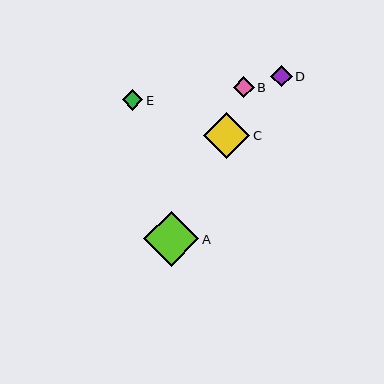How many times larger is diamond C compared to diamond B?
Diamond C is approximately 2.2 times the size of diamond B.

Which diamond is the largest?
Diamond A is the largest with a size of approximately 55 pixels.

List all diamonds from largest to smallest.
From largest to smallest: A, C, D, B, E.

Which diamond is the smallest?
Diamond E is the smallest with a size of approximately 21 pixels.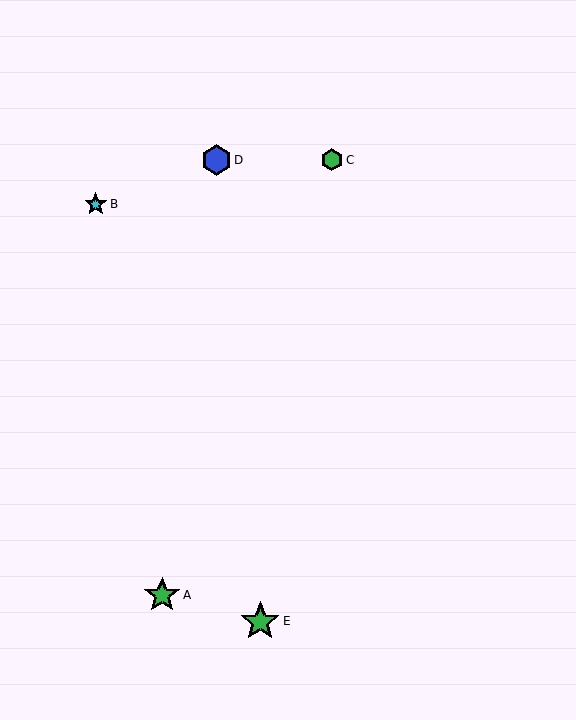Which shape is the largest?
The green star (labeled E) is the largest.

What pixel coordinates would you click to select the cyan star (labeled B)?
Click at (96, 204) to select the cyan star B.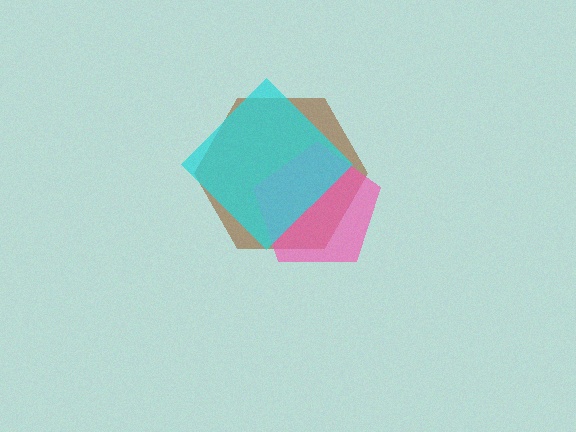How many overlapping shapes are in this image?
There are 3 overlapping shapes in the image.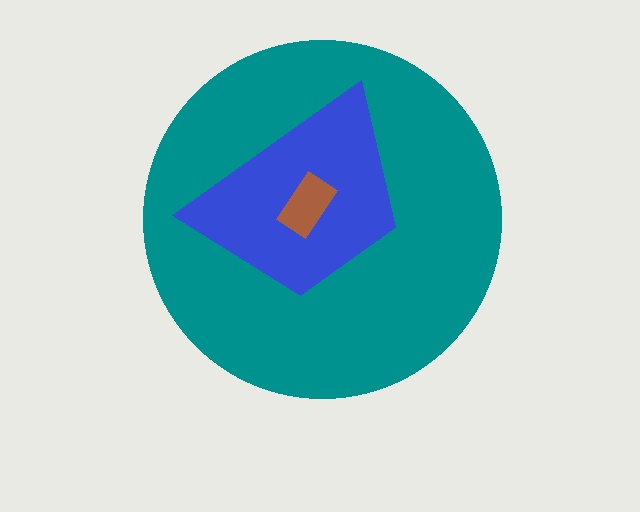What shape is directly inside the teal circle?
The blue trapezoid.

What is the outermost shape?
The teal circle.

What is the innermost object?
The brown rectangle.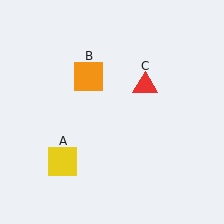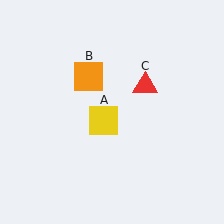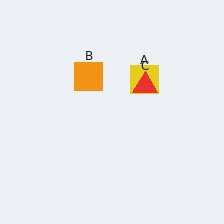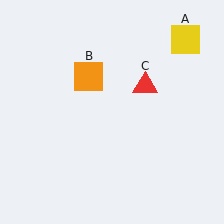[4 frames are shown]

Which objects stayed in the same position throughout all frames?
Orange square (object B) and red triangle (object C) remained stationary.